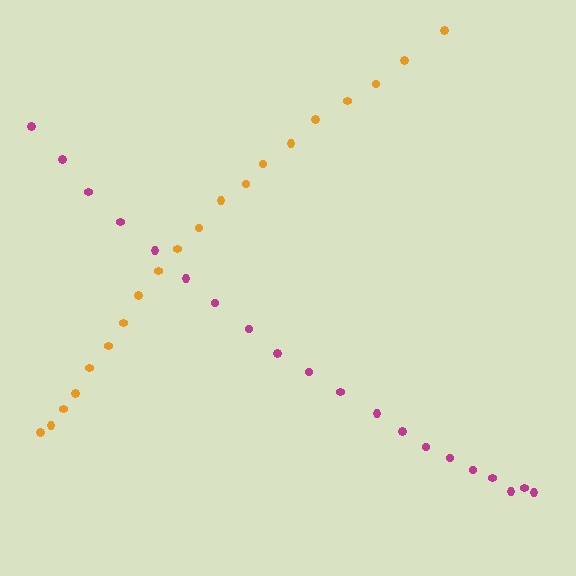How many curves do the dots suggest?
There are 2 distinct paths.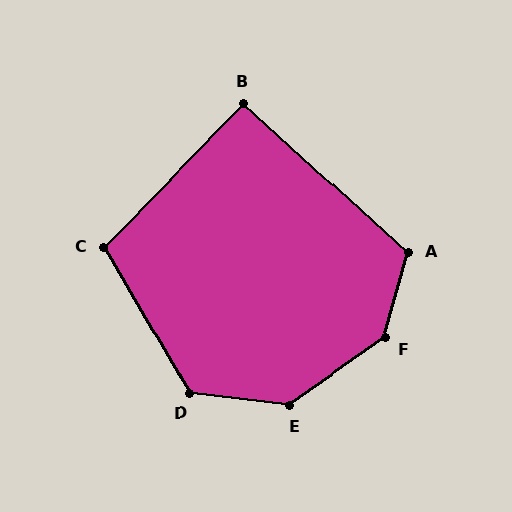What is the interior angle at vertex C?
Approximately 105 degrees (obtuse).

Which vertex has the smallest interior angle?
B, at approximately 92 degrees.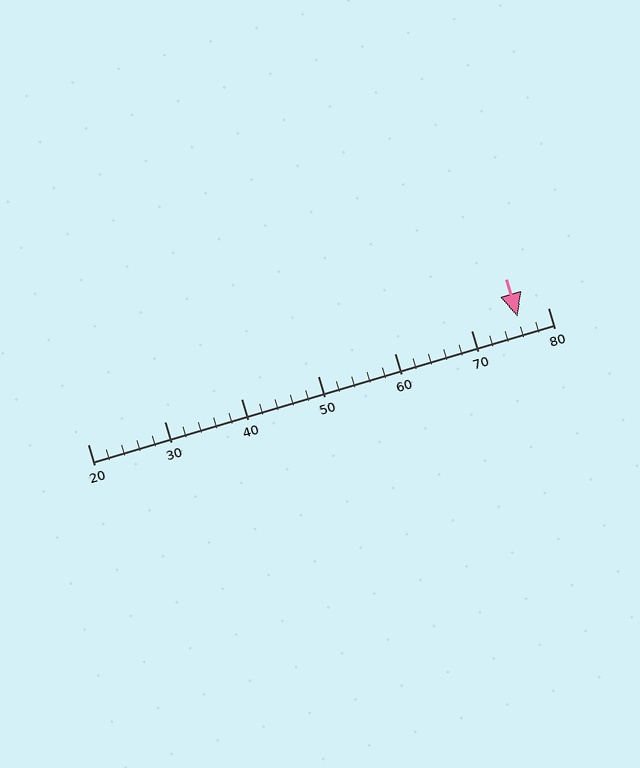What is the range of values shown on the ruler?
The ruler shows values from 20 to 80.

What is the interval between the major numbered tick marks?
The major tick marks are spaced 10 units apart.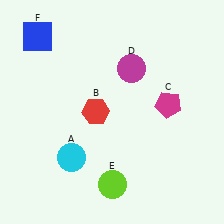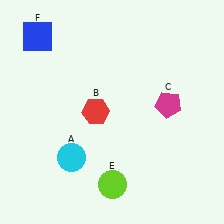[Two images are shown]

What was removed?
The magenta circle (D) was removed in Image 2.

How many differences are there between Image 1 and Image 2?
There is 1 difference between the two images.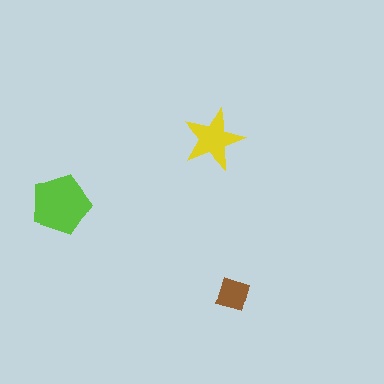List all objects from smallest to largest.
The brown diamond, the yellow star, the lime pentagon.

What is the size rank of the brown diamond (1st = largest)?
3rd.